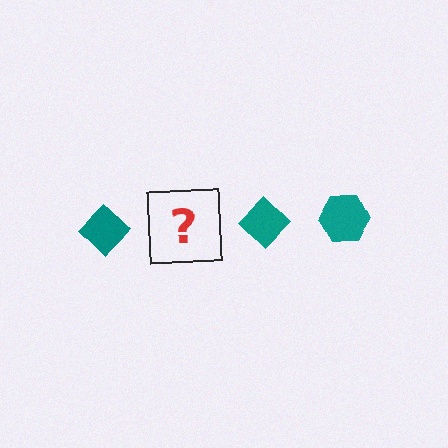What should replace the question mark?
The question mark should be replaced with a teal hexagon.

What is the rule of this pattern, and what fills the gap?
The rule is that the pattern cycles through diamond, hexagon shapes in teal. The gap should be filled with a teal hexagon.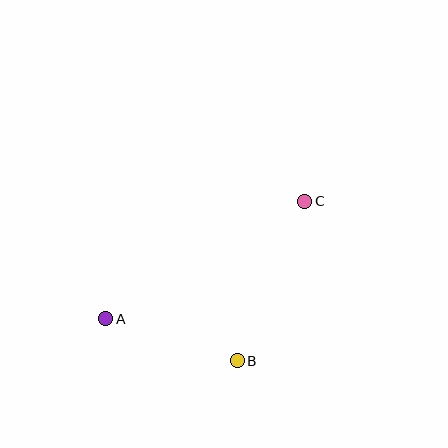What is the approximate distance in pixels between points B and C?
The distance between B and C is approximately 173 pixels.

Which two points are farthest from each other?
Points A and C are farthest from each other.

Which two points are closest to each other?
Points A and B are closest to each other.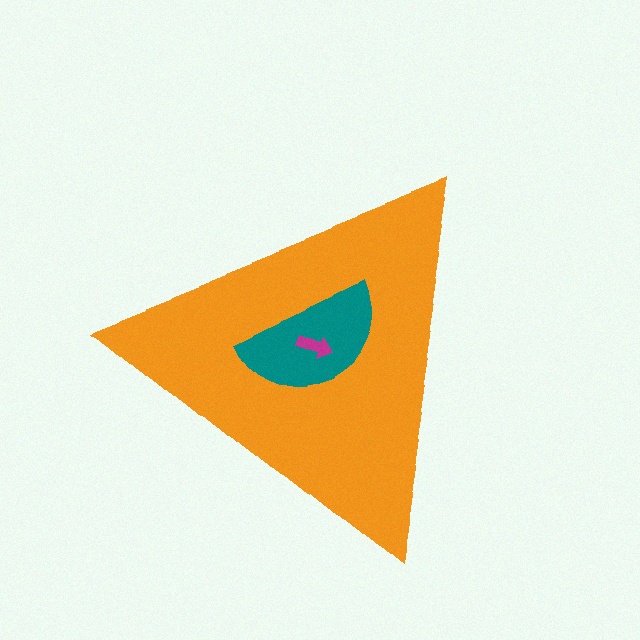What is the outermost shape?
The orange triangle.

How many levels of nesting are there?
3.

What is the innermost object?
The magenta arrow.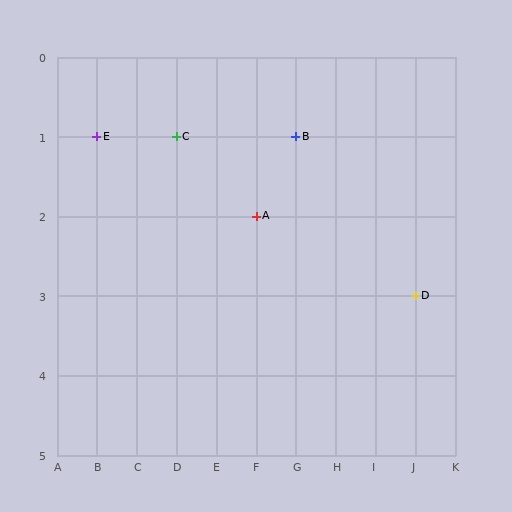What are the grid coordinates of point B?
Point B is at grid coordinates (G, 1).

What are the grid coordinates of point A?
Point A is at grid coordinates (F, 2).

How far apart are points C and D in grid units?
Points C and D are 6 columns and 2 rows apart (about 6.3 grid units diagonally).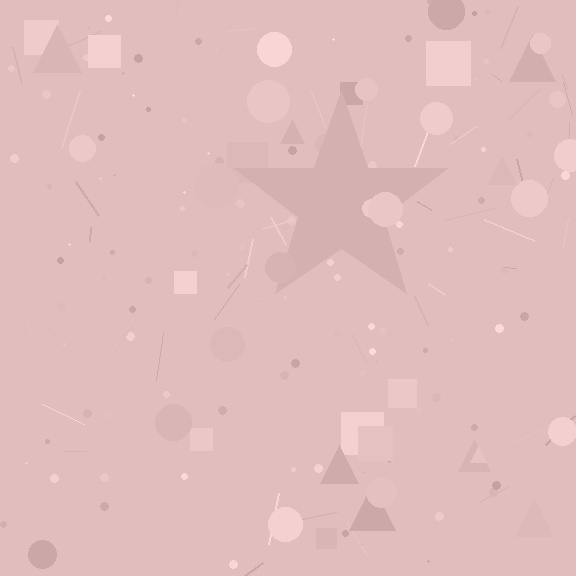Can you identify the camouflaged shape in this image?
The camouflaged shape is a star.